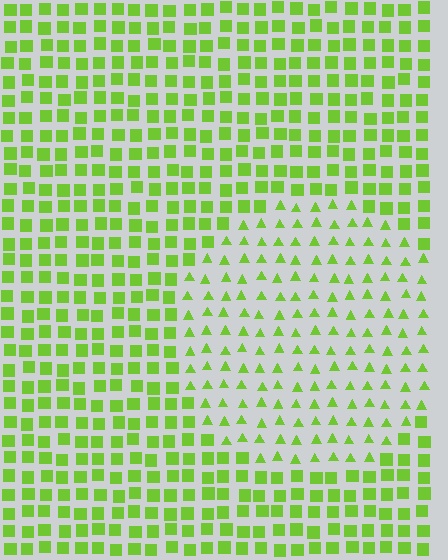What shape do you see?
I see a circle.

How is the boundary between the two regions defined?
The boundary is defined by a change in element shape: triangles inside vs. squares outside. All elements share the same color and spacing.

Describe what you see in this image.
The image is filled with small lime elements arranged in a uniform grid. A circle-shaped region contains triangles, while the surrounding area contains squares. The boundary is defined purely by the change in element shape.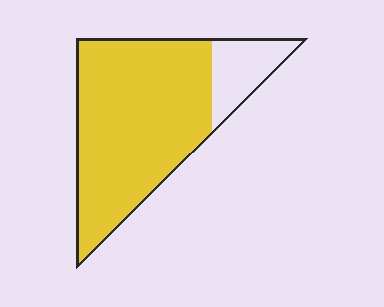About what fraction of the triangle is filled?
About five sixths (5/6).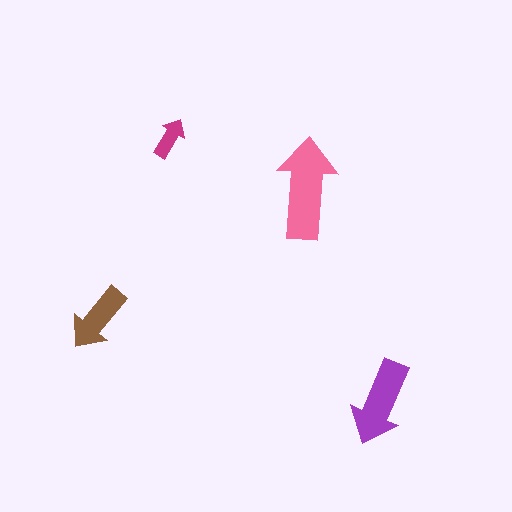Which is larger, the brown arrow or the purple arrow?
The purple one.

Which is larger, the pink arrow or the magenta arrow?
The pink one.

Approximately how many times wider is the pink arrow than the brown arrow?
About 1.5 times wider.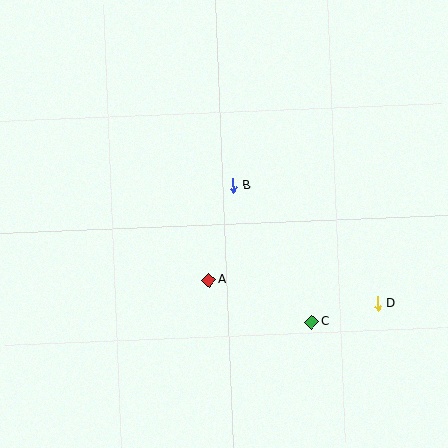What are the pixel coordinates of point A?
Point A is at (209, 280).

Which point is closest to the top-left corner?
Point B is closest to the top-left corner.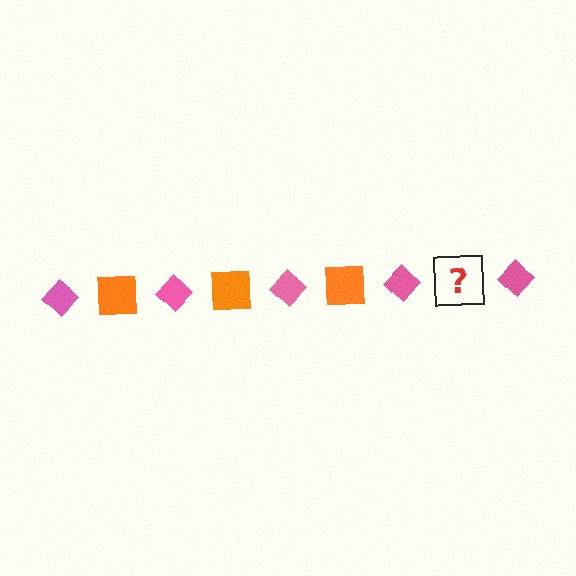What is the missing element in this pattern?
The missing element is an orange square.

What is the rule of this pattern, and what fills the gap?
The rule is that the pattern alternates between pink diamond and orange square. The gap should be filled with an orange square.